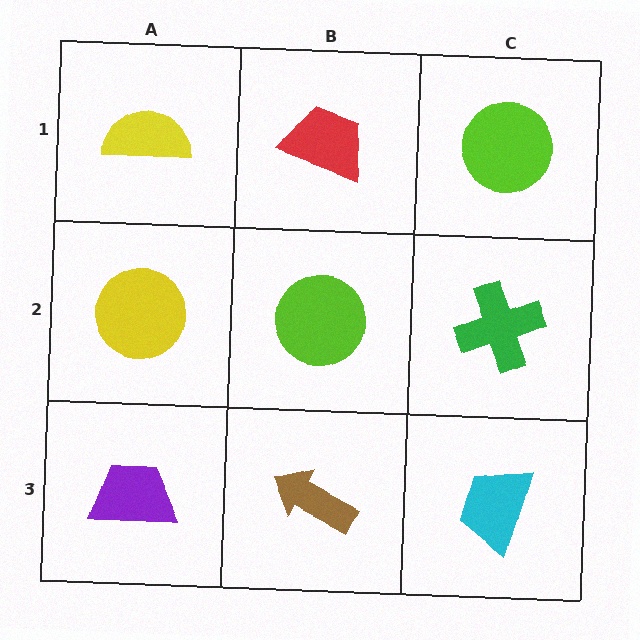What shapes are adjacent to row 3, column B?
A lime circle (row 2, column B), a purple trapezoid (row 3, column A), a cyan trapezoid (row 3, column C).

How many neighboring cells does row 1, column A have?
2.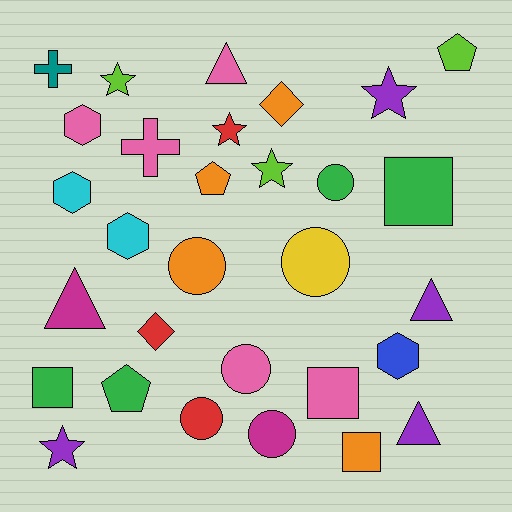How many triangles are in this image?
There are 4 triangles.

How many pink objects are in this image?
There are 5 pink objects.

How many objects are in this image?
There are 30 objects.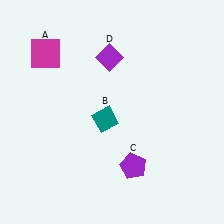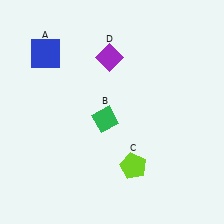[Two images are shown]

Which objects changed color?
A changed from magenta to blue. B changed from teal to green. C changed from purple to lime.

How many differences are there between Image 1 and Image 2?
There are 3 differences between the two images.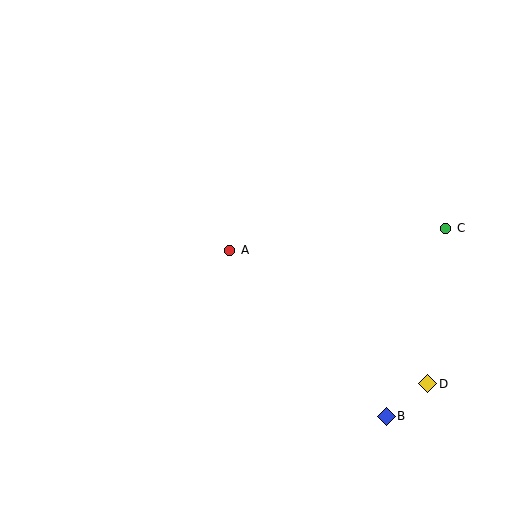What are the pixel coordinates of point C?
Point C is at (446, 228).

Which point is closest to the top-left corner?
Point A is closest to the top-left corner.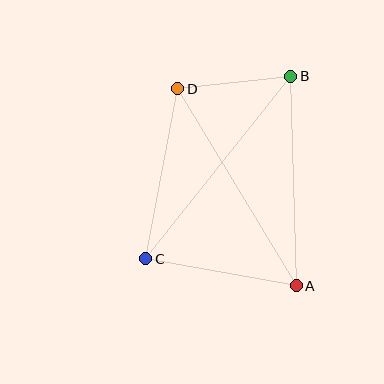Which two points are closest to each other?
Points B and D are closest to each other.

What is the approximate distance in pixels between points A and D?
The distance between A and D is approximately 230 pixels.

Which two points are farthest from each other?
Points B and C are farthest from each other.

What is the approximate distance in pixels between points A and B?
The distance between A and B is approximately 210 pixels.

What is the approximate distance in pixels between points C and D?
The distance between C and D is approximately 173 pixels.